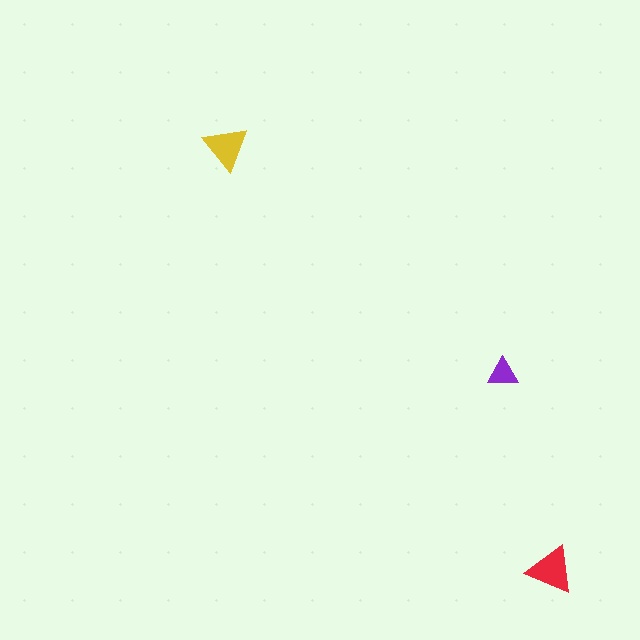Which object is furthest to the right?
The red triangle is rightmost.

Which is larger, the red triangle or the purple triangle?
The red one.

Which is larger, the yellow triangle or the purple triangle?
The yellow one.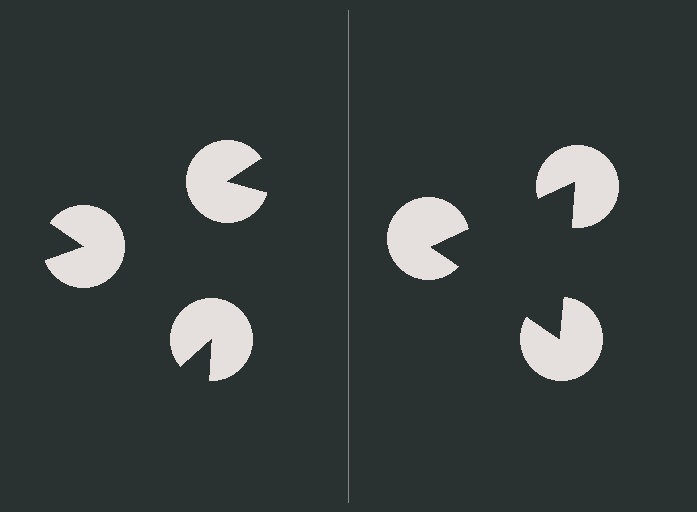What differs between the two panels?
The pac-man discs are positioned identically on both sides; only the wedge orientations differ. On the right they align to a triangle; on the left they are misaligned.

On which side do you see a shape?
An illusory triangle appears on the right side. On the left side the wedge cuts are rotated, so no coherent shape forms.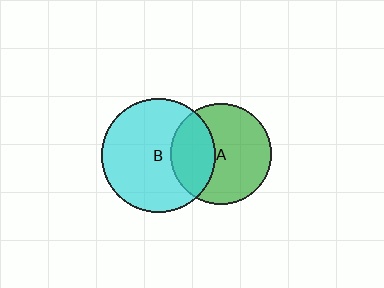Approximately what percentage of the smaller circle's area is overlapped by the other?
Approximately 35%.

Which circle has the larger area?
Circle B (cyan).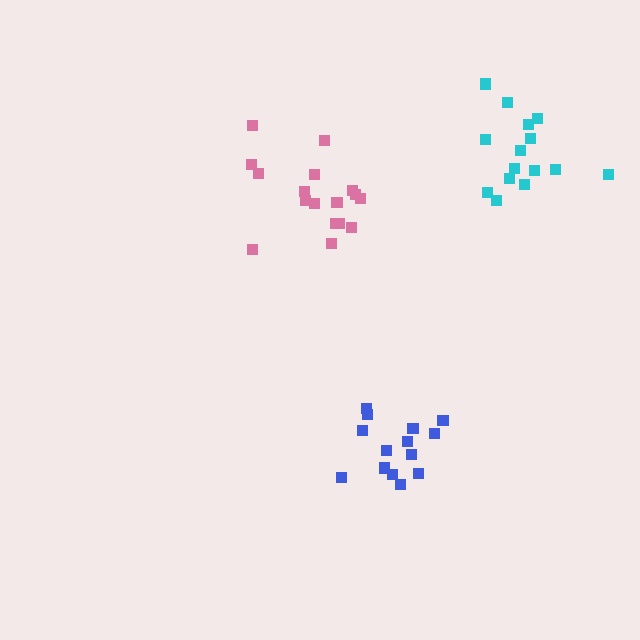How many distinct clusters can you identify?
There are 3 distinct clusters.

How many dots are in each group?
Group 1: 17 dots, Group 2: 14 dots, Group 3: 15 dots (46 total).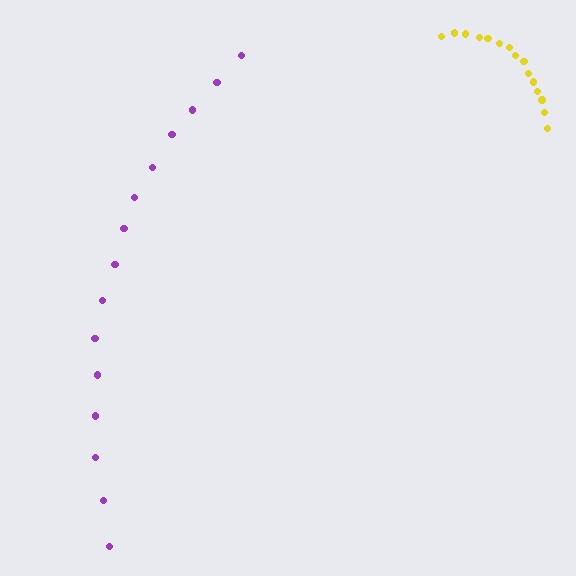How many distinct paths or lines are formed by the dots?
There are 2 distinct paths.